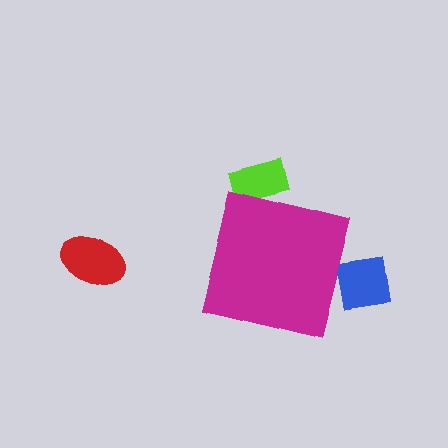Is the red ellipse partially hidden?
No, the red ellipse is fully visible.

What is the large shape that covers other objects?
A magenta square.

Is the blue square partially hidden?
Yes, the blue square is partially hidden behind the magenta square.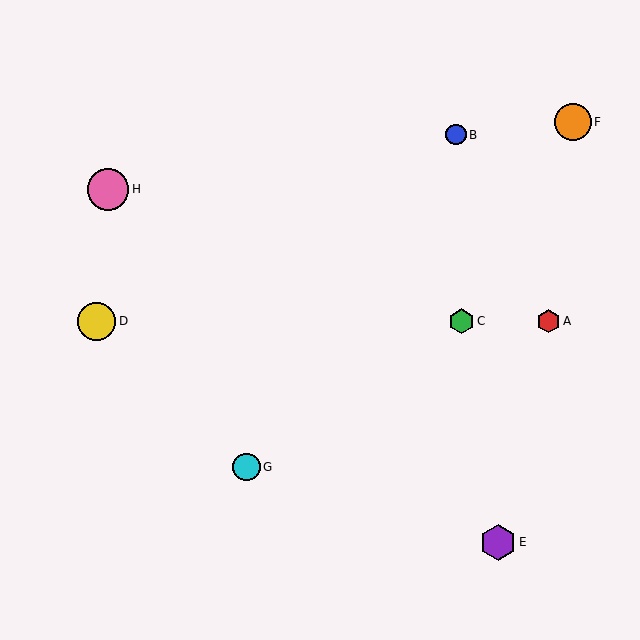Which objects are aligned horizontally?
Objects A, C, D are aligned horizontally.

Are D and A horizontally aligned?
Yes, both are at y≈321.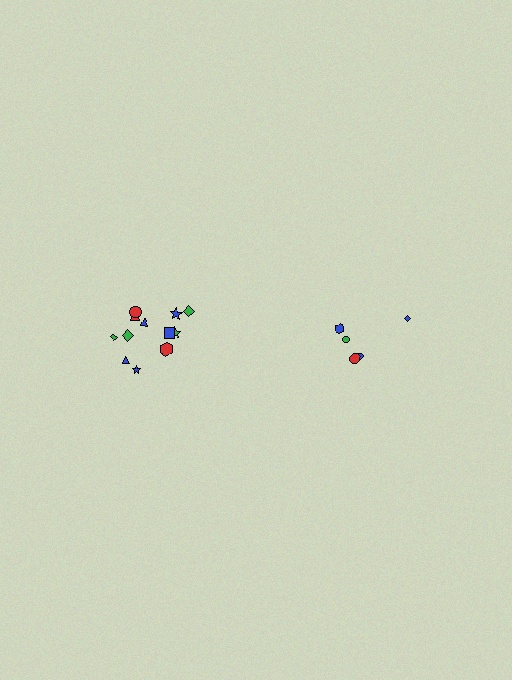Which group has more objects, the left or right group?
The left group.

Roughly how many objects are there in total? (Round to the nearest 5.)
Roughly 15 objects in total.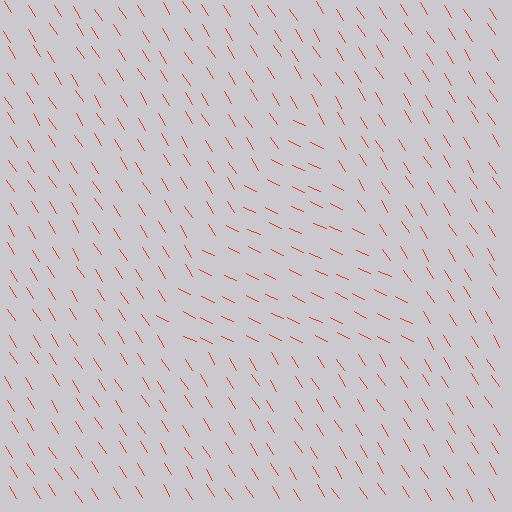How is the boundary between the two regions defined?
The boundary is defined purely by a change in line orientation (approximately 32 degrees difference). All lines are the same color and thickness.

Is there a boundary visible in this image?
Yes, there is a texture boundary formed by a change in line orientation.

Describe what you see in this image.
The image is filled with small red line segments. A triangle region in the image has lines oriented differently from the surrounding lines, creating a visible texture boundary.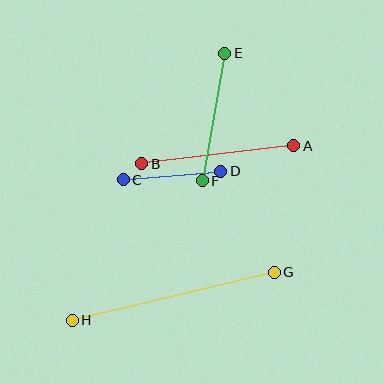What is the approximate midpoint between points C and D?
The midpoint is at approximately (172, 176) pixels.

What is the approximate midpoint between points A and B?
The midpoint is at approximately (218, 155) pixels.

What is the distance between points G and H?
The distance is approximately 208 pixels.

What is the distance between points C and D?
The distance is approximately 98 pixels.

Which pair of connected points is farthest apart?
Points G and H are farthest apart.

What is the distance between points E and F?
The distance is approximately 129 pixels.